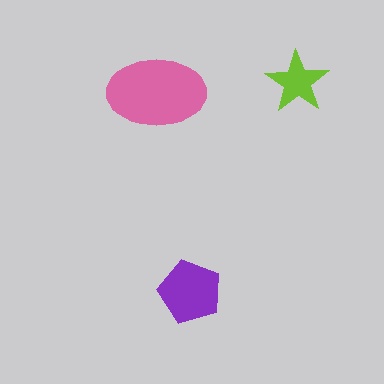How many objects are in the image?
There are 3 objects in the image.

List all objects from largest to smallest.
The pink ellipse, the purple pentagon, the lime star.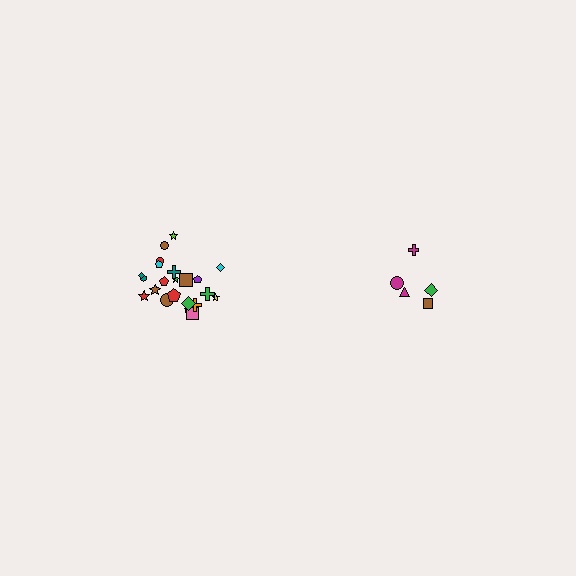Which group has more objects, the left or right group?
The left group.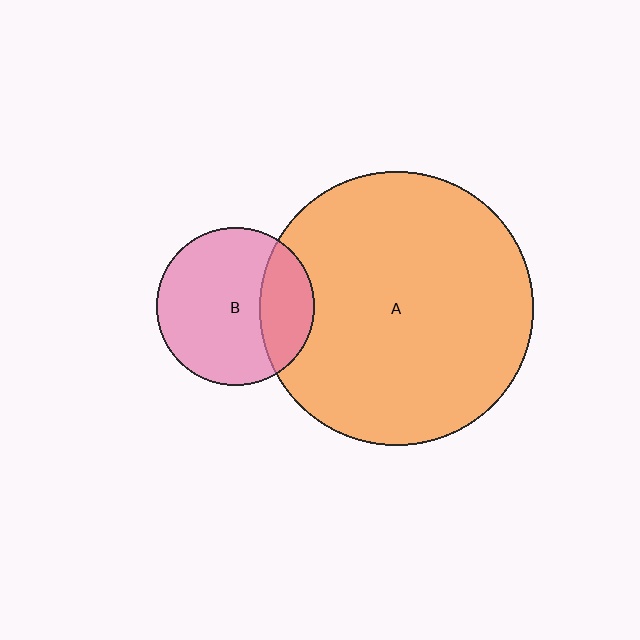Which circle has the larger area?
Circle A (orange).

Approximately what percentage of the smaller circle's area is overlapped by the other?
Approximately 25%.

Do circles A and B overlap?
Yes.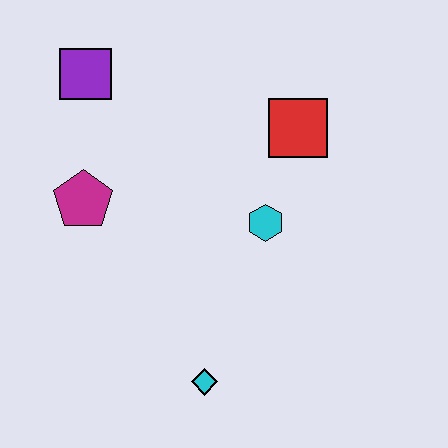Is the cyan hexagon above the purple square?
No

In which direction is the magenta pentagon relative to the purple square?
The magenta pentagon is below the purple square.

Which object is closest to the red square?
The cyan hexagon is closest to the red square.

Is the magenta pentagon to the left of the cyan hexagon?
Yes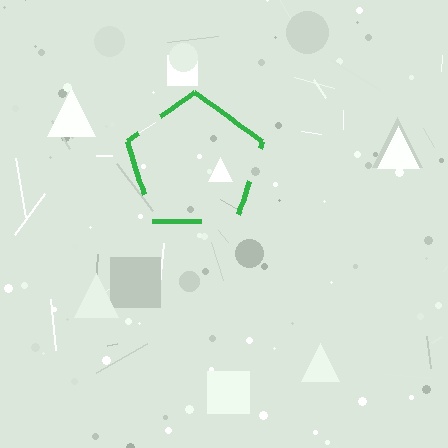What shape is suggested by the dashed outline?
The dashed outline suggests a pentagon.